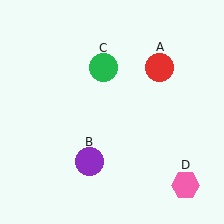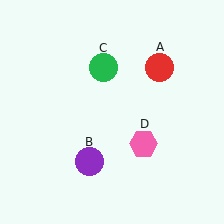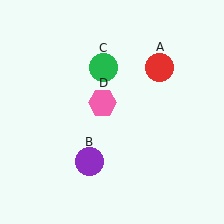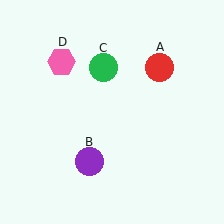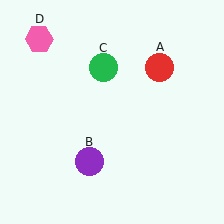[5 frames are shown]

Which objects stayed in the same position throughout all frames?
Red circle (object A) and purple circle (object B) and green circle (object C) remained stationary.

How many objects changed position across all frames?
1 object changed position: pink hexagon (object D).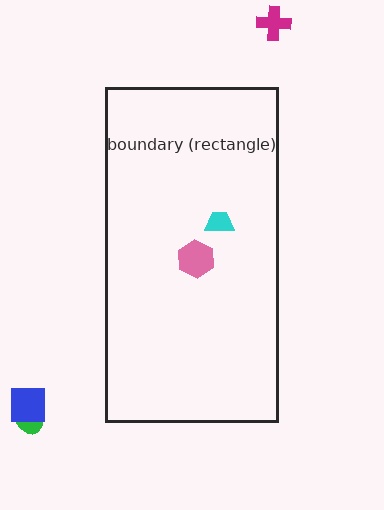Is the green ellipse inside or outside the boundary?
Outside.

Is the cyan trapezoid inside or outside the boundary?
Inside.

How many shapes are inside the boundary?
2 inside, 3 outside.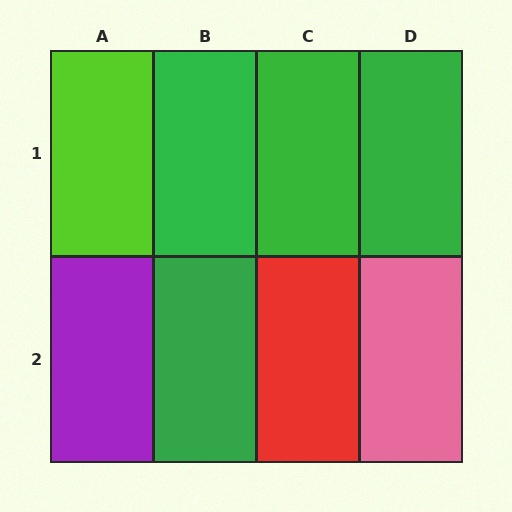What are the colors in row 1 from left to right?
Lime, green, green, green.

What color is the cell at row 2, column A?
Purple.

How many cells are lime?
1 cell is lime.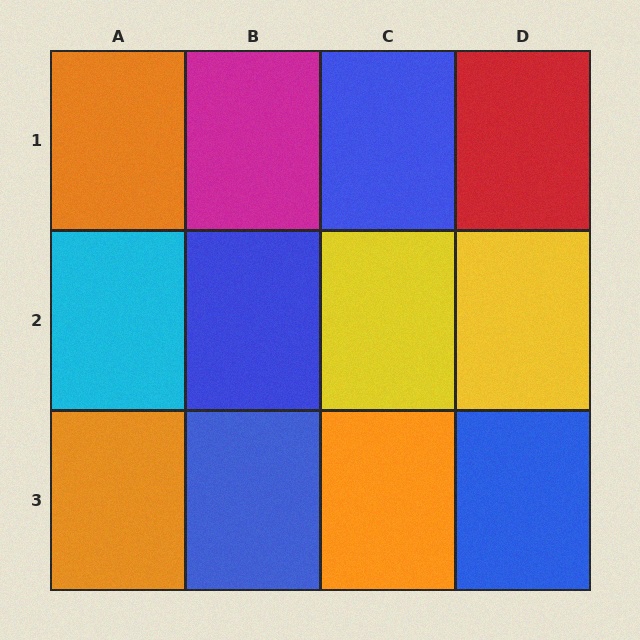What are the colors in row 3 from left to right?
Orange, blue, orange, blue.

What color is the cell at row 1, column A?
Orange.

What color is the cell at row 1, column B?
Magenta.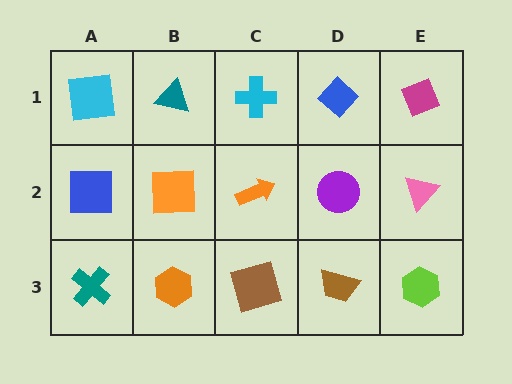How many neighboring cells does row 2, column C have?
4.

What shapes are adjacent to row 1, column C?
An orange arrow (row 2, column C), a teal triangle (row 1, column B), a blue diamond (row 1, column D).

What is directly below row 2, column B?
An orange hexagon.